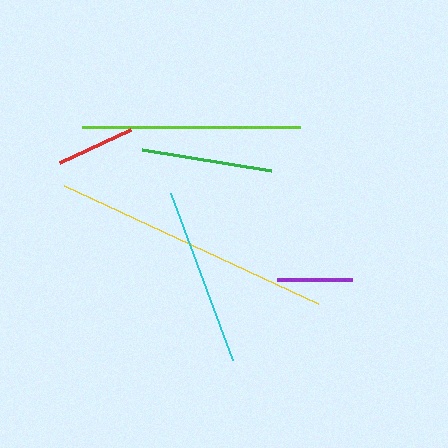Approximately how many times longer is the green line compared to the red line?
The green line is approximately 1.7 times the length of the red line.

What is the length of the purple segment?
The purple segment is approximately 75 pixels long.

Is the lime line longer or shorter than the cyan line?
The lime line is longer than the cyan line.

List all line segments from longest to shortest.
From longest to shortest: yellow, lime, cyan, green, red, purple.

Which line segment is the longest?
The yellow line is the longest at approximately 279 pixels.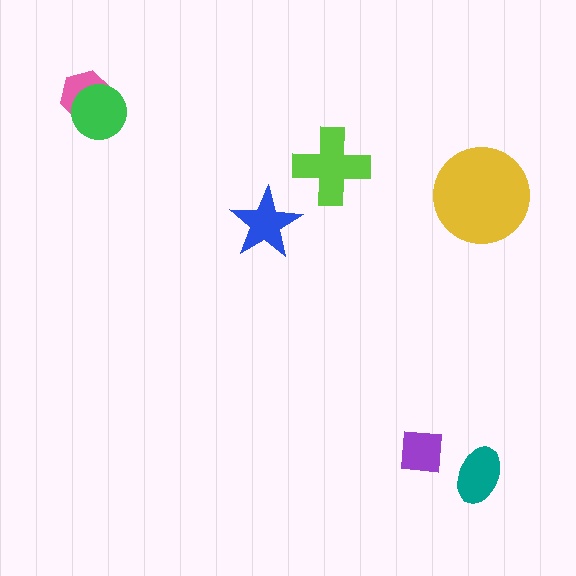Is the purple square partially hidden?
No, no other shape covers it.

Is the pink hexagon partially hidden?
Yes, it is partially covered by another shape.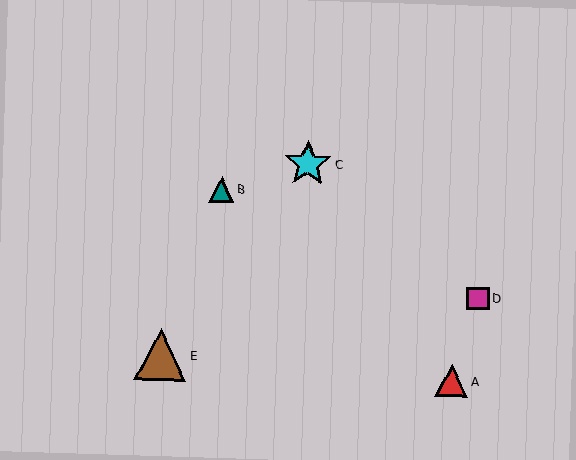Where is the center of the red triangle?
The center of the red triangle is at (452, 381).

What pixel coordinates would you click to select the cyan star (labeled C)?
Click at (308, 164) to select the cyan star C.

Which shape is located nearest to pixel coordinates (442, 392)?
The red triangle (labeled A) at (452, 381) is nearest to that location.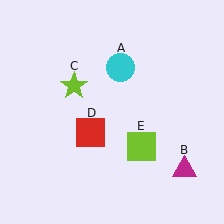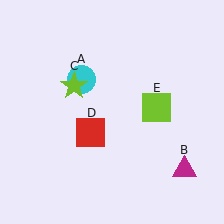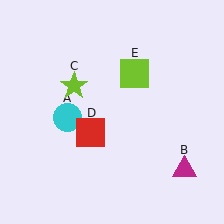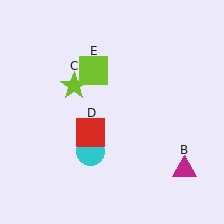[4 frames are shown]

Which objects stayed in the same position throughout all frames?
Magenta triangle (object B) and lime star (object C) and red square (object D) remained stationary.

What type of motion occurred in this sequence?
The cyan circle (object A), lime square (object E) rotated counterclockwise around the center of the scene.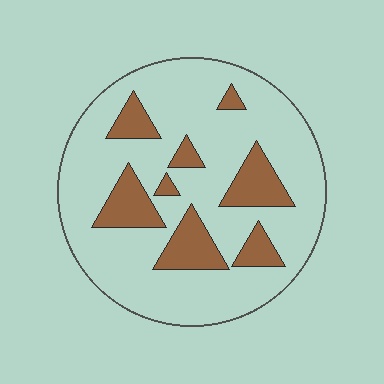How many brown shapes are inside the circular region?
8.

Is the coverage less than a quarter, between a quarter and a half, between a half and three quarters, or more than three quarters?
Less than a quarter.